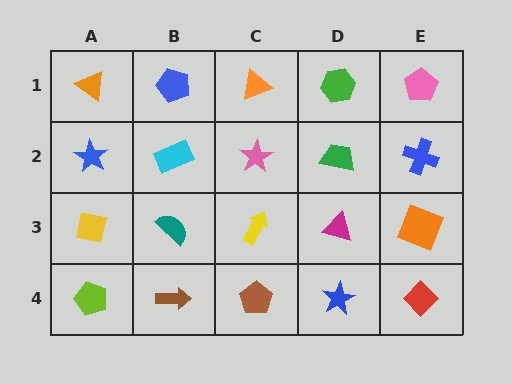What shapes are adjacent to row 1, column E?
A blue cross (row 2, column E), a green hexagon (row 1, column D).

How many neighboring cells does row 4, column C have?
3.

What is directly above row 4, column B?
A teal semicircle.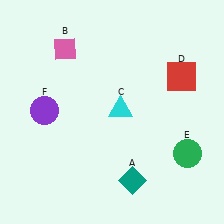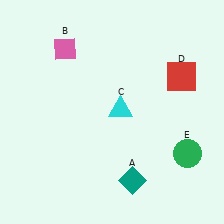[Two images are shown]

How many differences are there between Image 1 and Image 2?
There is 1 difference between the two images.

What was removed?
The purple circle (F) was removed in Image 2.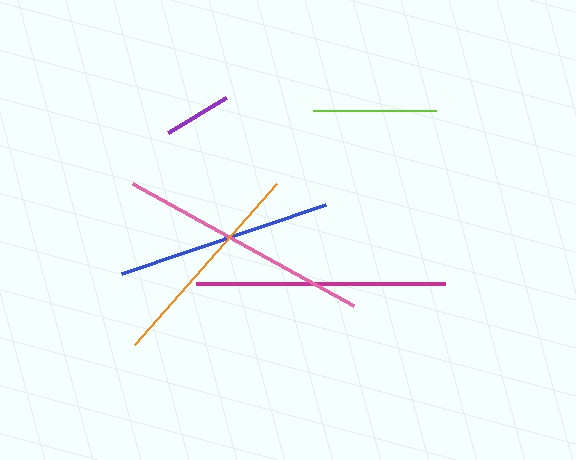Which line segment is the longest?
The pink line is the longest at approximately 253 pixels.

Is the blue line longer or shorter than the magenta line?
The magenta line is longer than the blue line.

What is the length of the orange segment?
The orange segment is approximately 215 pixels long.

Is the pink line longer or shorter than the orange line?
The pink line is longer than the orange line.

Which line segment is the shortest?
The purple line is the shortest at approximately 68 pixels.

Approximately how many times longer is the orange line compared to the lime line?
The orange line is approximately 1.7 times the length of the lime line.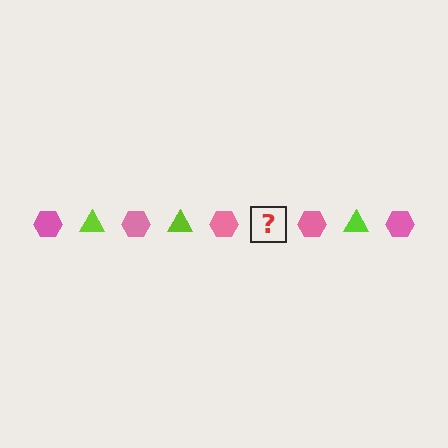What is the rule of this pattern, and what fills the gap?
The rule is that the pattern alternates between pink hexagon and lime triangle. The gap should be filled with a lime triangle.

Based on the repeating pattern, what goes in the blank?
The blank should be a lime triangle.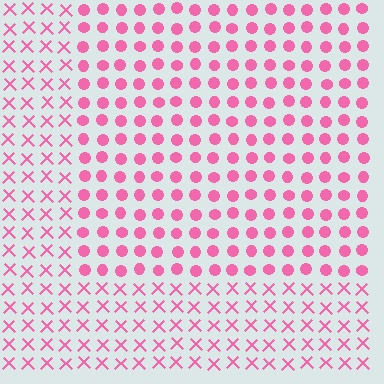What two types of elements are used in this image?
The image uses circles inside the rectangle region and X marks outside it.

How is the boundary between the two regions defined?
The boundary is defined by a change in element shape: circles inside vs. X marks outside. All elements share the same color and spacing.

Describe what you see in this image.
The image is filled with small pink elements arranged in a uniform grid. A rectangle-shaped region contains circles, while the surrounding area contains X marks. The boundary is defined purely by the change in element shape.